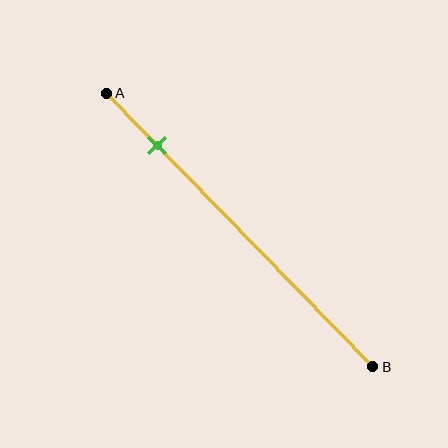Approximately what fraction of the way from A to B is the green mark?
The green mark is approximately 20% of the way from A to B.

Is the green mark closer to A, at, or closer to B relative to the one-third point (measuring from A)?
The green mark is closer to point A than the one-third point of segment AB.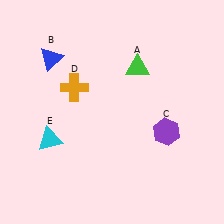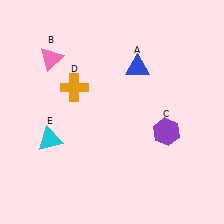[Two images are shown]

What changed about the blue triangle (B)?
In Image 1, B is blue. In Image 2, it changed to pink.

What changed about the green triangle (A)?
In Image 1, A is green. In Image 2, it changed to blue.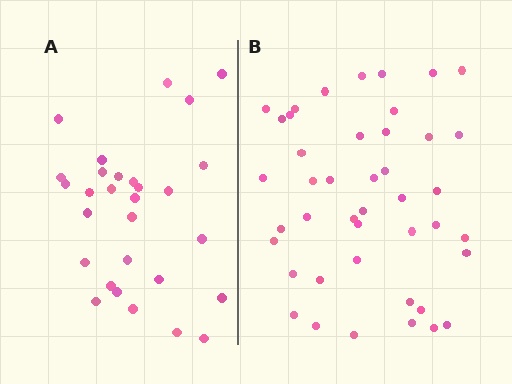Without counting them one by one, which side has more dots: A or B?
Region B (the right region) has more dots.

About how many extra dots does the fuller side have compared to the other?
Region B has approximately 15 more dots than region A.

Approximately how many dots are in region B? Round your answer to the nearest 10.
About 40 dots. (The exact count is 43, which rounds to 40.)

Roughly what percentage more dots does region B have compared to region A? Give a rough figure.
About 50% more.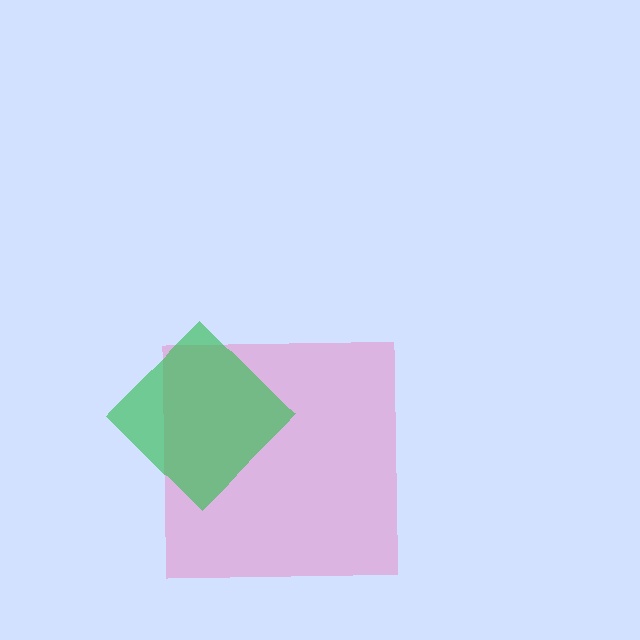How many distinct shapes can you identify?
There are 2 distinct shapes: a pink square, a green diamond.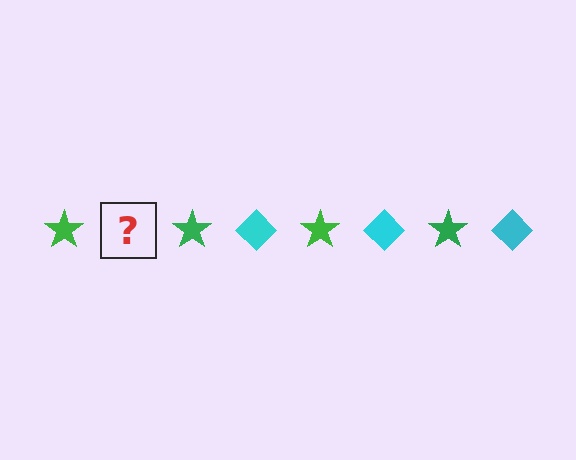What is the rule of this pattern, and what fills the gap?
The rule is that the pattern alternates between green star and cyan diamond. The gap should be filled with a cyan diamond.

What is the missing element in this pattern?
The missing element is a cyan diamond.